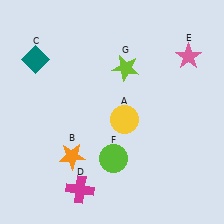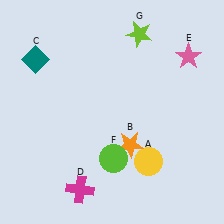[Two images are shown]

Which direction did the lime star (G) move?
The lime star (G) moved up.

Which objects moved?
The objects that moved are: the yellow circle (A), the orange star (B), the lime star (G).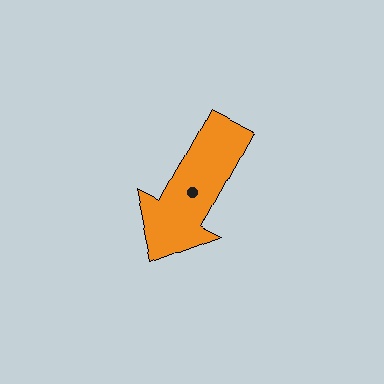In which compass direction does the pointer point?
Southwest.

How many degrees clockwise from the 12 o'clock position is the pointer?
Approximately 209 degrees.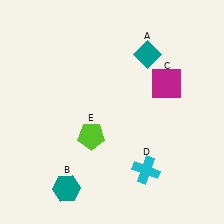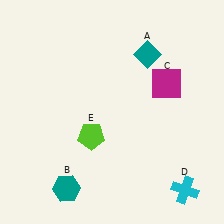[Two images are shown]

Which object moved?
The cyan cross (D) moved right.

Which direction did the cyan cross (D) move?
The cyan cross (D) moved right.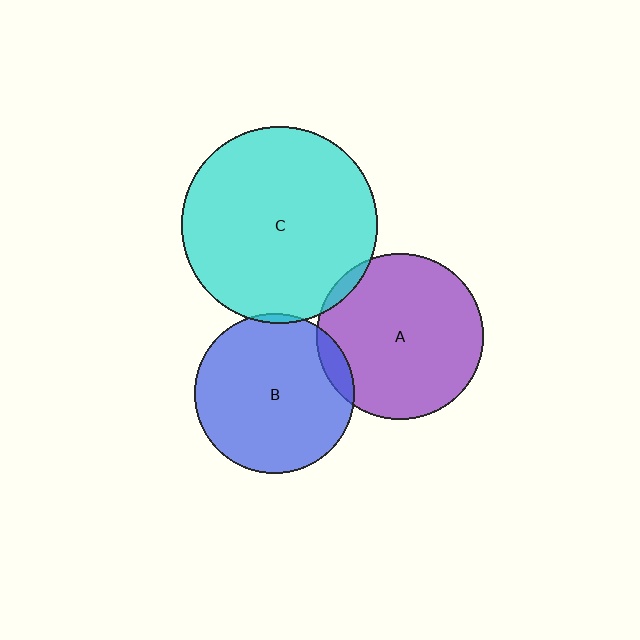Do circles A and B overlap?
Yes.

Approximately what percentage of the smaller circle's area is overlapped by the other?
Approximately 5%.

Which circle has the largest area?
Circle C (cyan).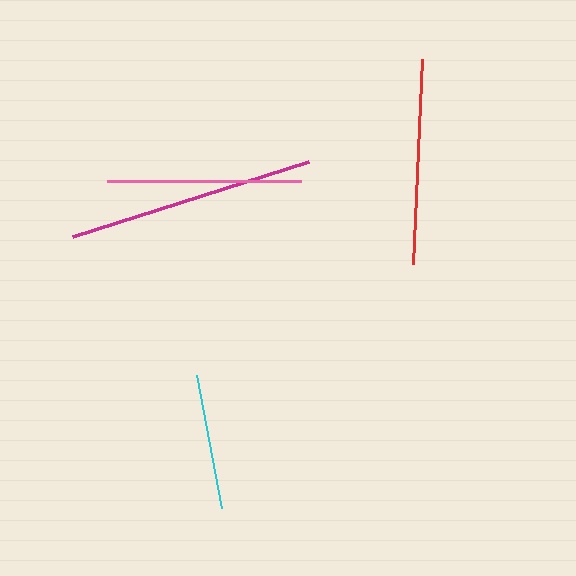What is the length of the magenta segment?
The magenta segment is approximately 247 pixels long.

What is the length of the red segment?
The red segment is approximately 205 pixels long.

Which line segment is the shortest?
The cyan line is the shortest at approximately 136 pixels.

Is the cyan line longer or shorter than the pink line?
The pink line is longer than the cyan line.